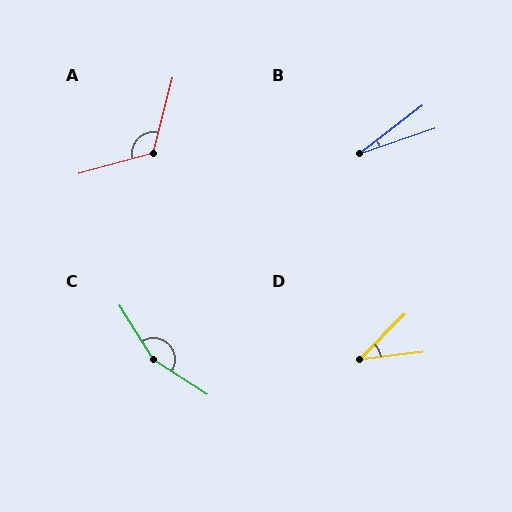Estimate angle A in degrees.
Approximately 120 degrees.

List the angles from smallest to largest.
B (18°), D (38°), A (120°), C (155°).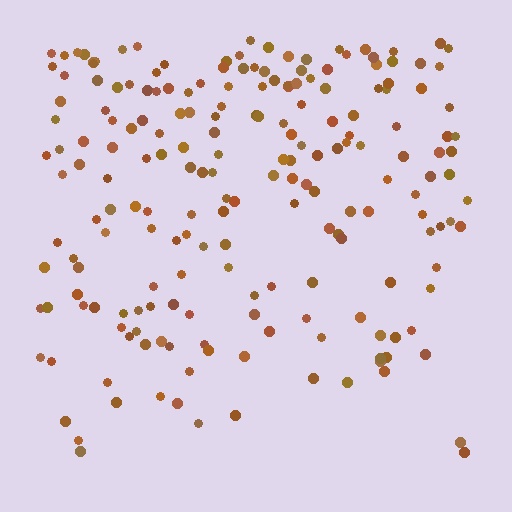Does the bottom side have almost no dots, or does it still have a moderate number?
Still a moderate number, just noticeably fewer than the top.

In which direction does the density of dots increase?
From bottom to top, with the top side densest.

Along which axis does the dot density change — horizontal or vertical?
Vertical.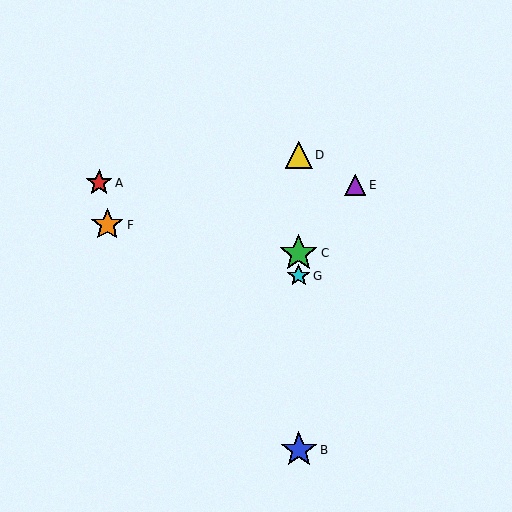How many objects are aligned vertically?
4 objects (B, C, D, G) are aligned vertically.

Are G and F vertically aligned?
No, G is at x≈299 and F is at x≈107.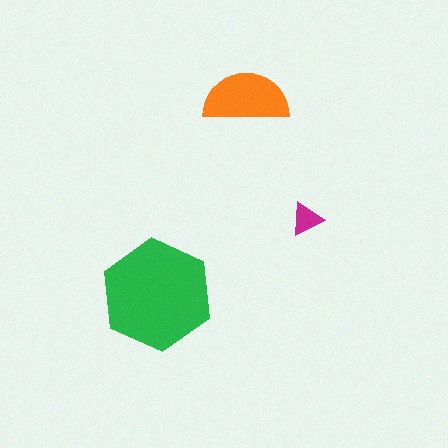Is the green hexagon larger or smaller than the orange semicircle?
Larger.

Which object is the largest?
The green hexagon.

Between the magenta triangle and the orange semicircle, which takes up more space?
The orange semicircle.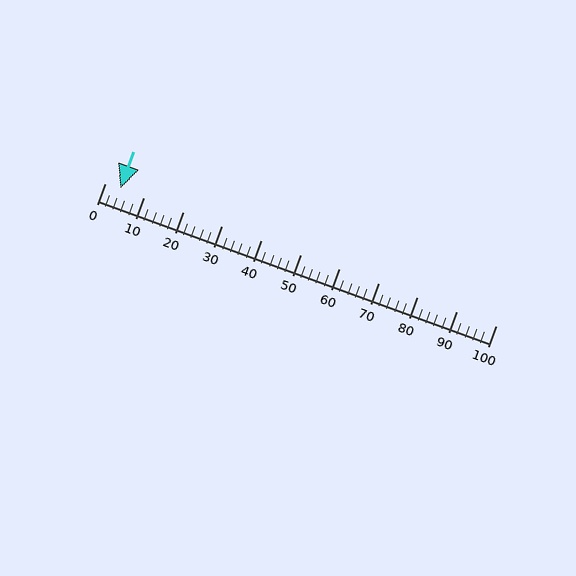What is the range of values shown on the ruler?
The ruler shows values from 0 to 100.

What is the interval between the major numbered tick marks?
The major tick marks are spaced 10 units apart.